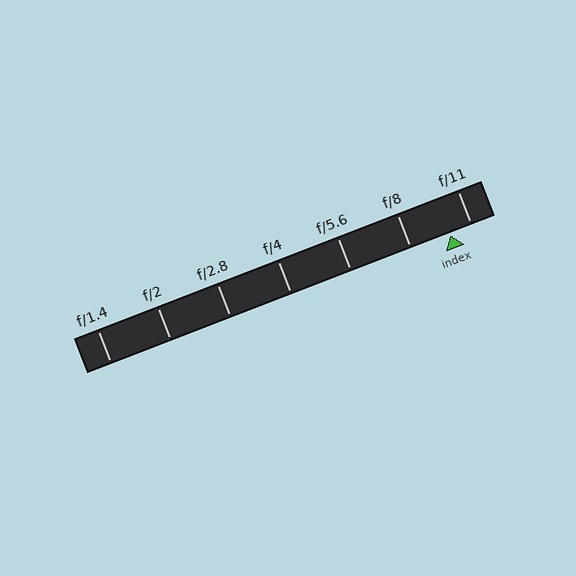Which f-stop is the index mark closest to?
The index mark is closest to f/11.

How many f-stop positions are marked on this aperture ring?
There are 7 f-stop positions marked.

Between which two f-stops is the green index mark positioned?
The index mark is between f/8 and f/11.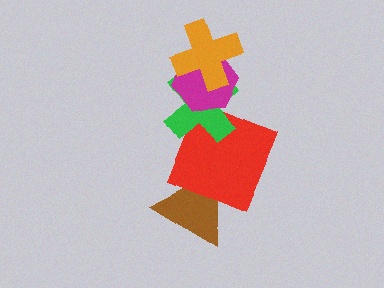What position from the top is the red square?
The red square is 4th from the top.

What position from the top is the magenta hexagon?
The magenta hexagon is 2nd from the top.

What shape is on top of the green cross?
The magenta hexagon is on top of the green cross.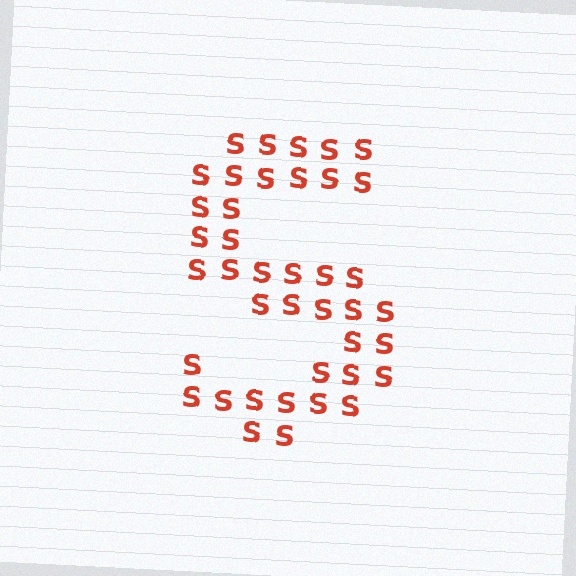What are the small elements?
The small elements are letter S's.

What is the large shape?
The large shape is the letter S.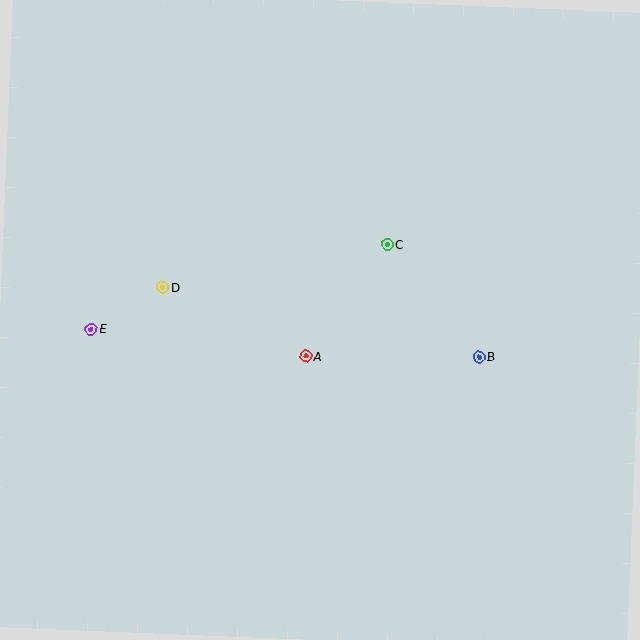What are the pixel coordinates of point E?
Point E is at (91, 329).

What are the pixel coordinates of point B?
Point B is at (479, 357).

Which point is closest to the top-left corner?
Point D is closest to the top-left corner.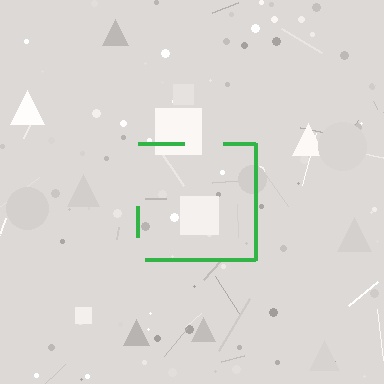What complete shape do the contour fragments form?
The contour fragments form a square.